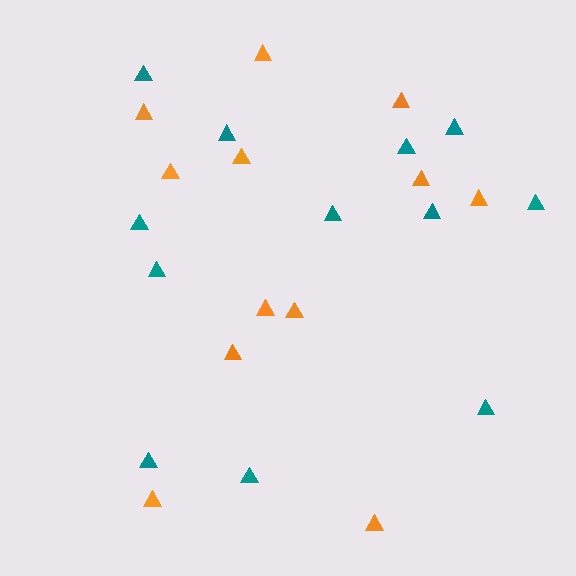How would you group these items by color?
There are 2 groups: one group of orange triangles (12) and one group of teal triangles (12).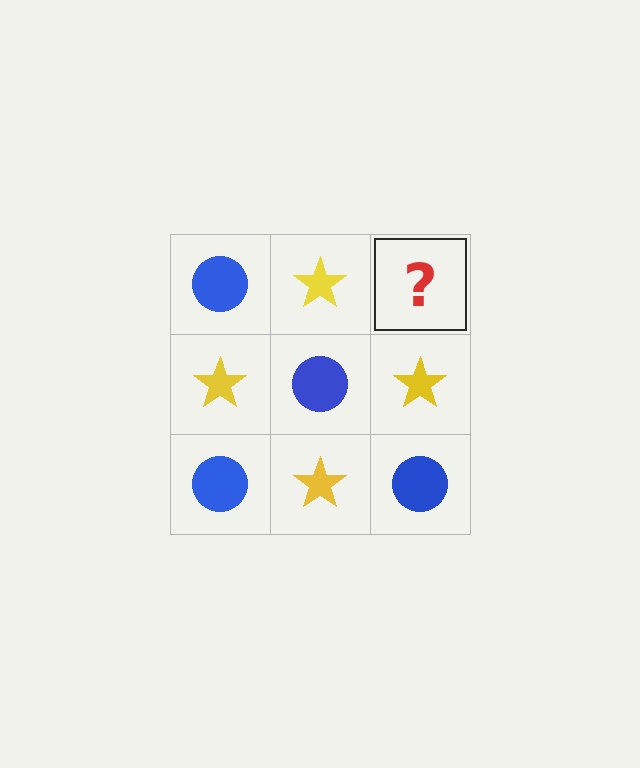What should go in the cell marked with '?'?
The missing cell should contain a blue circle.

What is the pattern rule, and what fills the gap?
The rule is that it alternates blue circle and yellow star in a checkerboard pattern. The gap should be filled with a blue circle.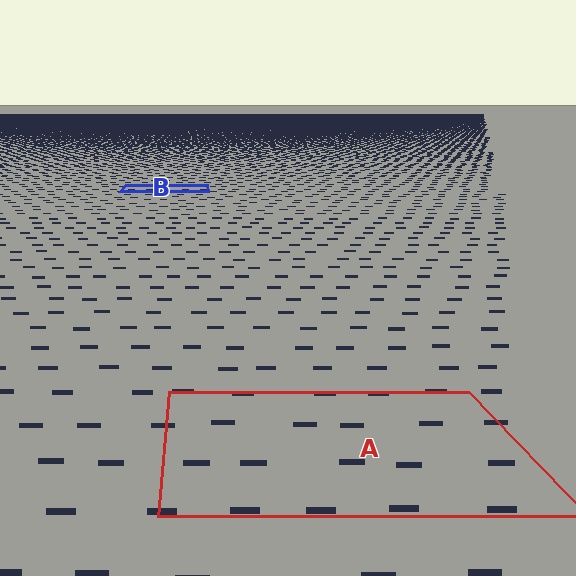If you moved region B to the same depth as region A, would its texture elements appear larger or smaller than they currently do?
They would appear larger. At a closer depth, the same texture elements are projected at a bigger on-screen size.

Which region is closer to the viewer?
Region A is closer. The texture elements there are larger and more spread out.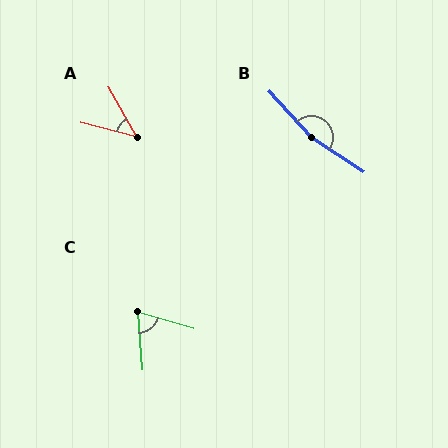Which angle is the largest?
B, at approximately 166 degrees.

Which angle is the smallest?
A, at approximately 46 degrees.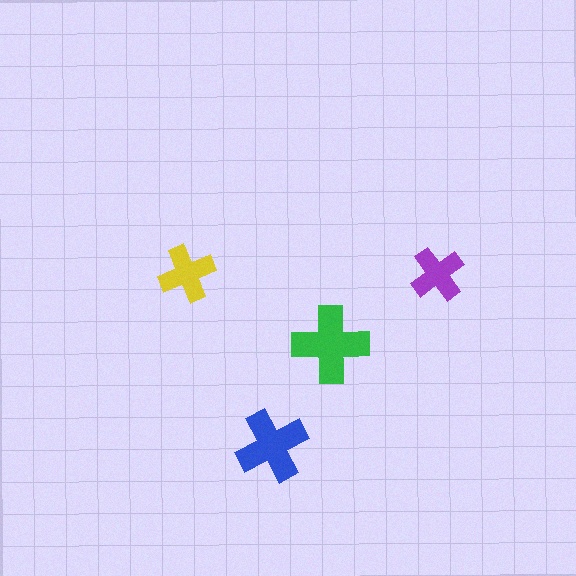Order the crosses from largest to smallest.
the green one, the blue one, the yellow one, the purple one.